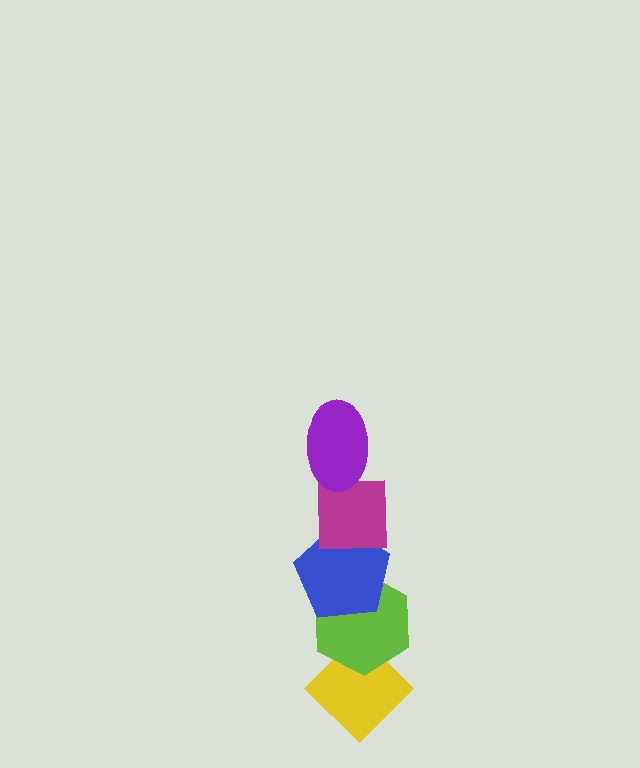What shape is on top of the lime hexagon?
The blue pentagon is on top of the lime hexagon.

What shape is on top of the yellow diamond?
The lime hexagon is on top of the yellow diamond.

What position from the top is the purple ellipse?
The purple ellipse is 1st from the top.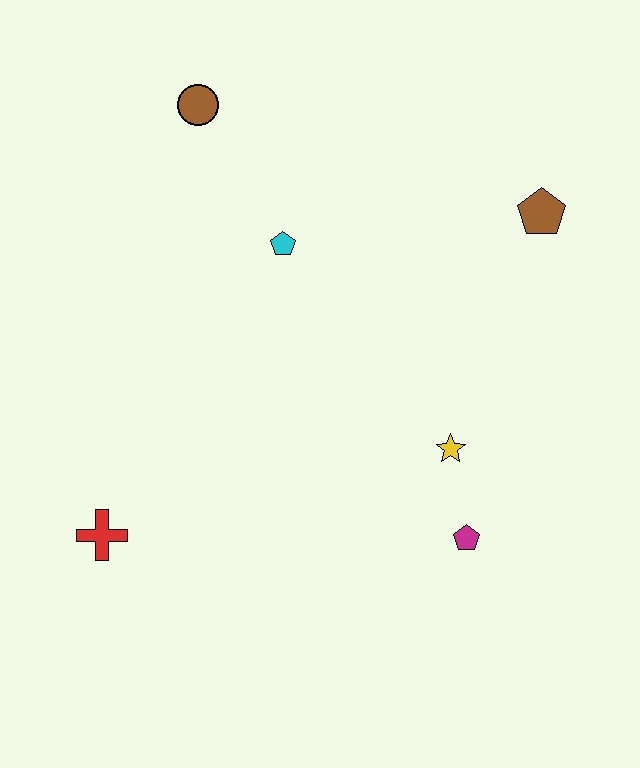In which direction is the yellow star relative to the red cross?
The yellow star is to the right of the red cross.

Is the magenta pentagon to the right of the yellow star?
Yes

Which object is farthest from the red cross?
The brown pentagon is farthest from the red cross.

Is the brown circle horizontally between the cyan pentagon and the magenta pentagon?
No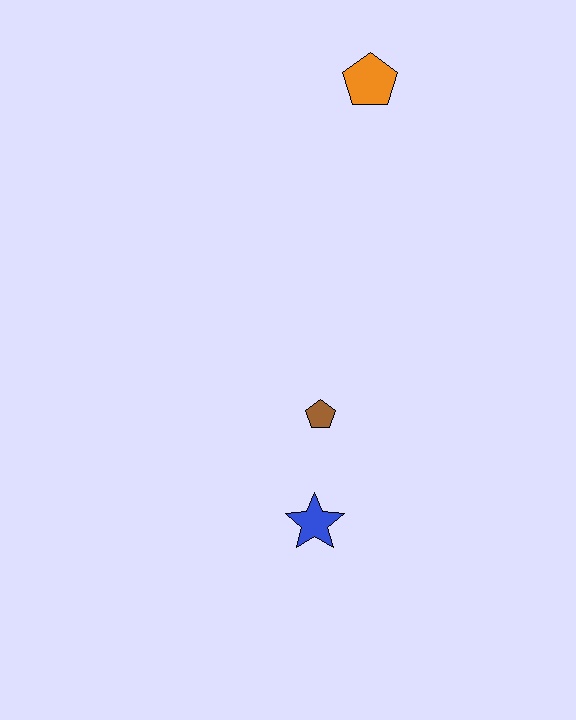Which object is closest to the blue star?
The brown pentagon is closest to the blue star.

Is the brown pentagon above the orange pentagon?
No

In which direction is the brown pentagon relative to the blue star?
The brown pentagon is above the blue star.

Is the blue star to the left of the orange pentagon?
Yes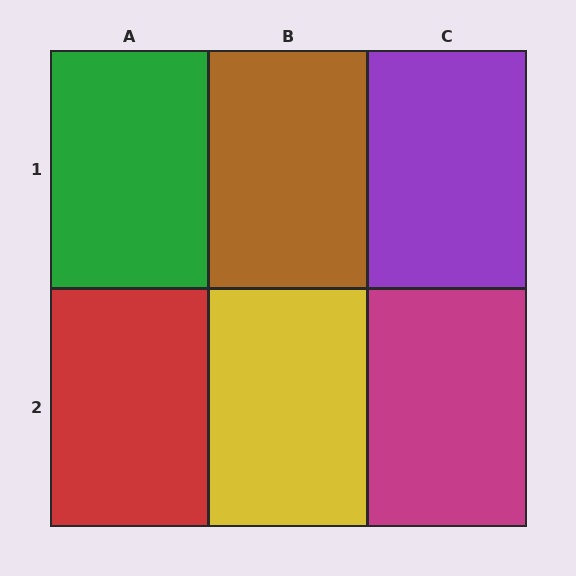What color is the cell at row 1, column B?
Brown.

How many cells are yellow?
1 cell is yellow.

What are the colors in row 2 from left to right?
Red, yellow, magenta.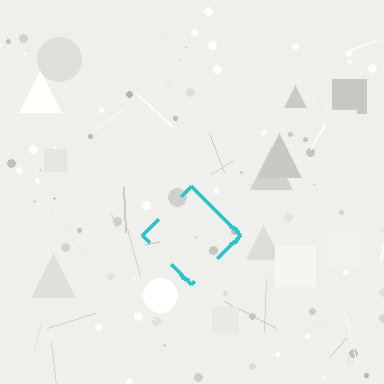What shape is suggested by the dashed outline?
The dashed outline suggests a diamond.